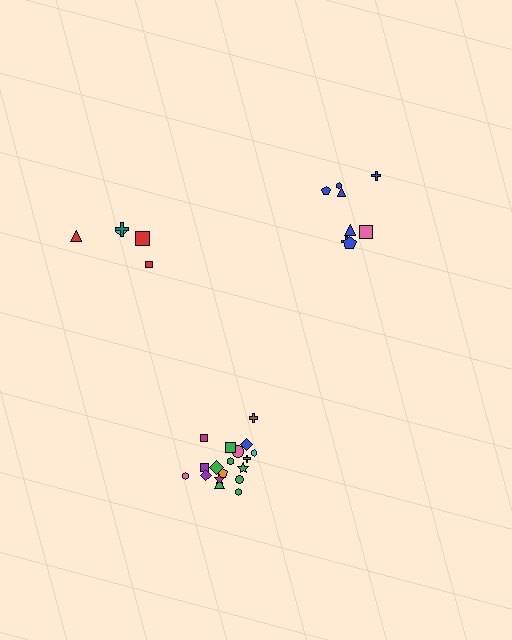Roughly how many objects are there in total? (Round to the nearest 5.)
Roughly 30 objects in total.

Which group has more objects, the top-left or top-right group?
The top-right group.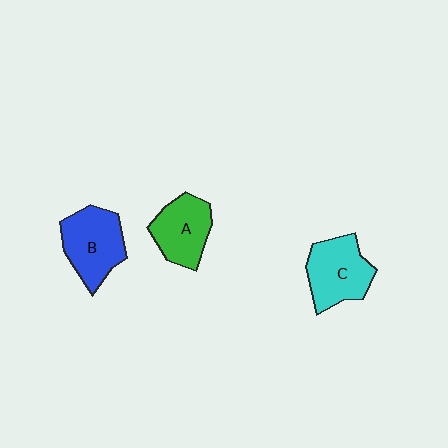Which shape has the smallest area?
Shape A (green).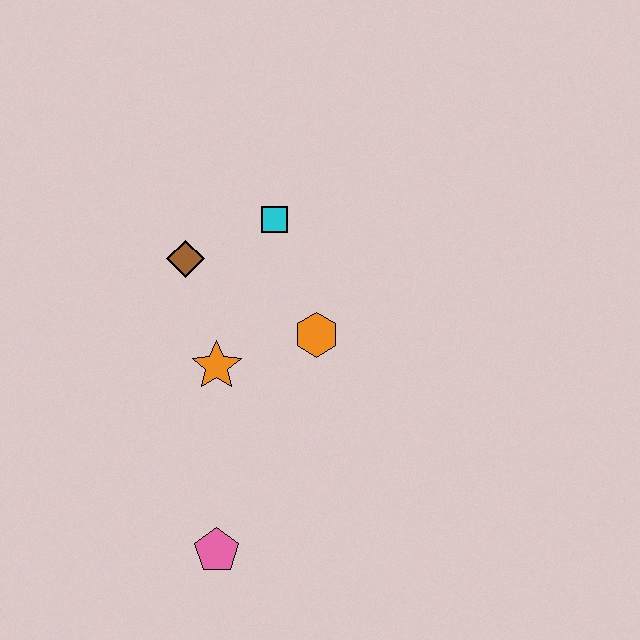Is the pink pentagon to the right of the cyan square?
No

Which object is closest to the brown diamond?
The cyan square is closest to the brown diamond.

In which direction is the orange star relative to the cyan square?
The orange star is below the cyan square.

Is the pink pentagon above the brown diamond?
No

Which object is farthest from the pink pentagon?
The cyan square is farthest from the pink pentagon.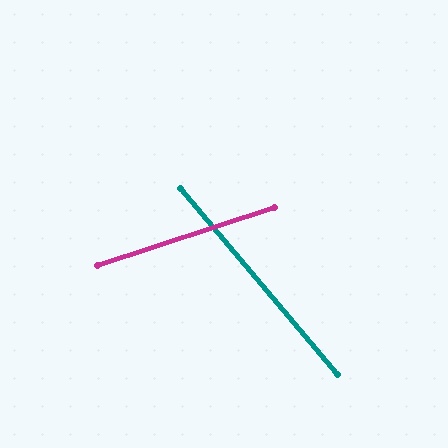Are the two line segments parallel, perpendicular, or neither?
Neither parallel nor perpendicular — they differ by about 68°.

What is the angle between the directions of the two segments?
Approximately 68 degrees.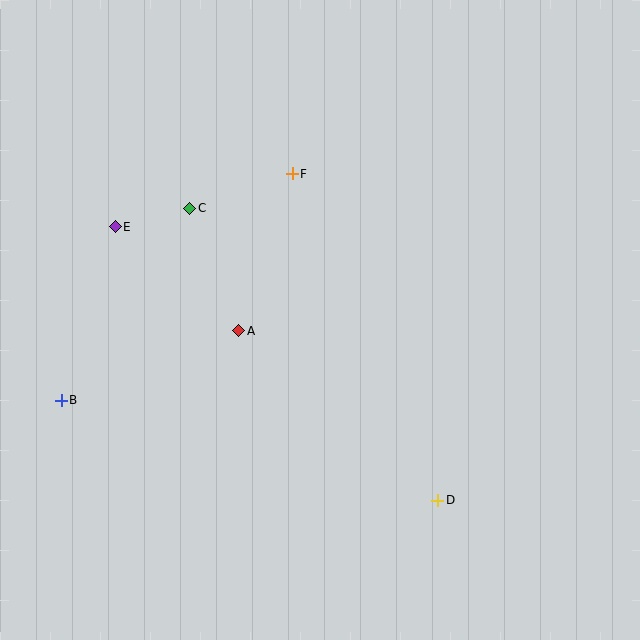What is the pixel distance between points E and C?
The distance between E and C is 77 pixels.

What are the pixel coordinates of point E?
Point E is at (115, 227).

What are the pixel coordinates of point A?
Point A is at (239, 331).